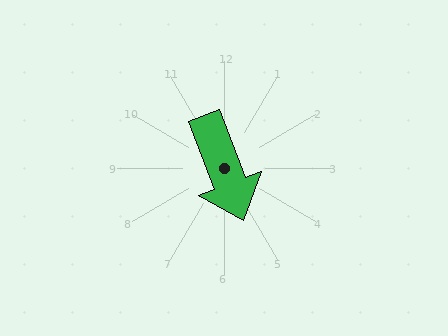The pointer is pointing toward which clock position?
Roughly 5 o'clock.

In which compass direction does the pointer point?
South.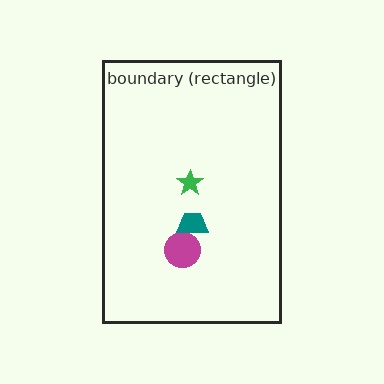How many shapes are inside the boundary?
3 inside, 0 outside.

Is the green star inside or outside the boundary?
Inside.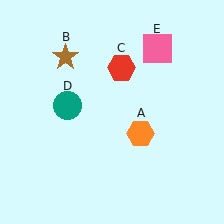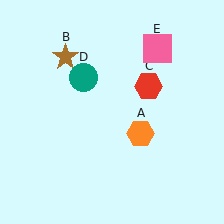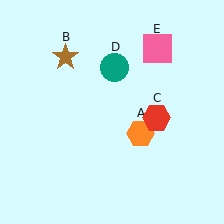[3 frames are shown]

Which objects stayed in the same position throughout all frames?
Orange hexagon (object A) and brown star (object B) and pink square (object E) remained stationary.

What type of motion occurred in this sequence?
The red hexagon (object C), teal circle (object D) rotated clockwise around the center of the scene.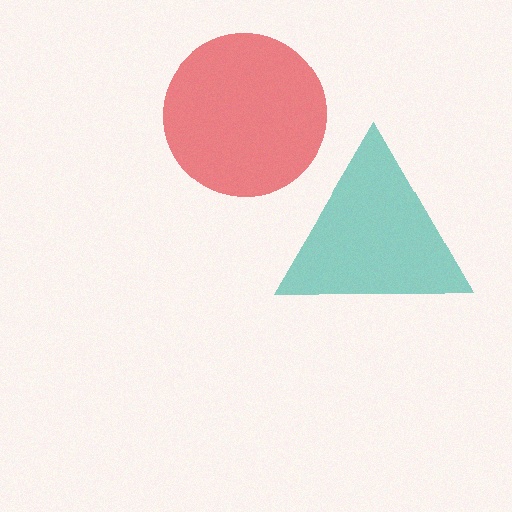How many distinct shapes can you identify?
There are 2 distinct shapes: a teal triangle, a red circle.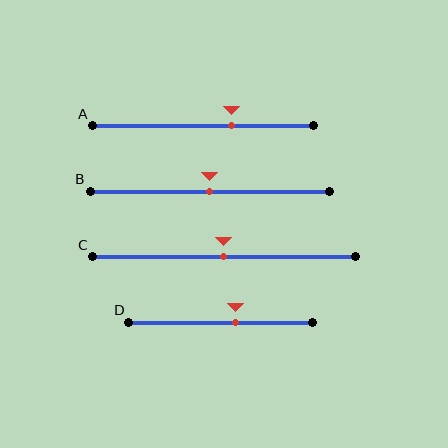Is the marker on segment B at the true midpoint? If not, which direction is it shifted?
Yes, the marker on segment B is at the true midpoint.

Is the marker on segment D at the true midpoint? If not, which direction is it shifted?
No, the marker on segment D is shifted to the right by about 8% of the segment length.